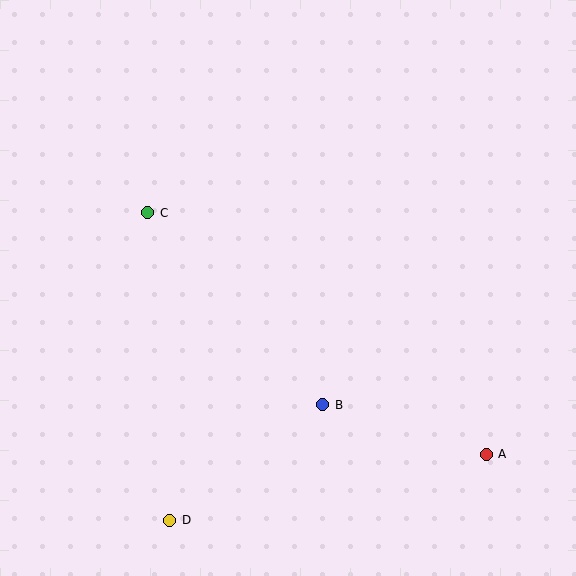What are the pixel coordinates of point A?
Point A is at (486, 454).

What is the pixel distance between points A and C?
The distance between A and C is 415 pixels.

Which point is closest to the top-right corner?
Point A is closest to the top-right corner.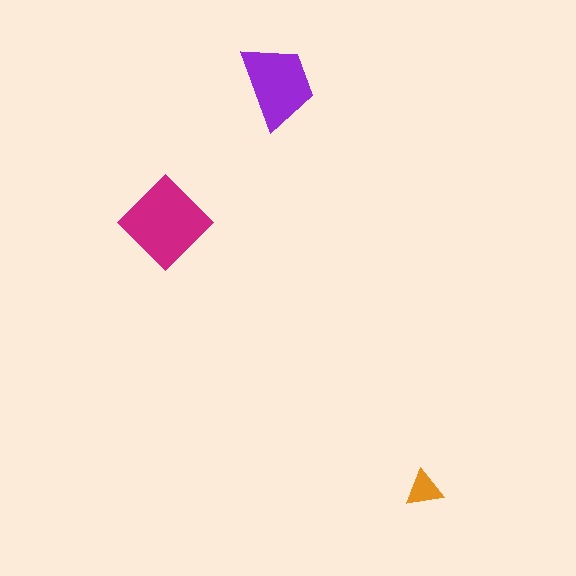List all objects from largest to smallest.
The magenta diamond, the purple trapezoid, the orange triangle.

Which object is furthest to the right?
The orange triangle is rightmost.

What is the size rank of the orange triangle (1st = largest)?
3rd.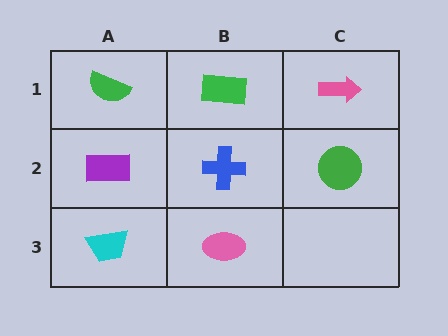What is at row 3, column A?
A cyan trapezoid.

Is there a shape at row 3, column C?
No, that cell is empty.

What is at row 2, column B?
A blue cross.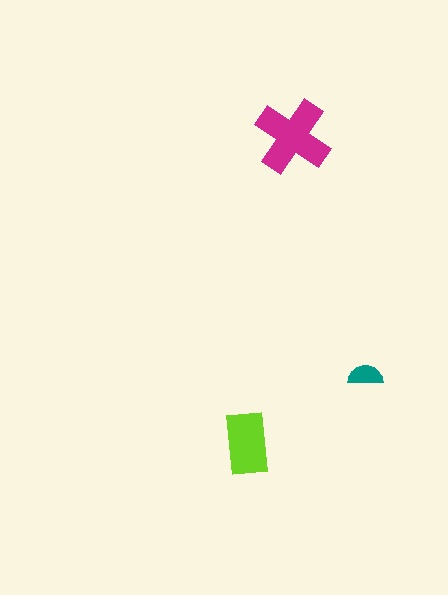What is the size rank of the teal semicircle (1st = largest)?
3rd.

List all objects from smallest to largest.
The teal semicircle, the lime rectangle, the magenta cross.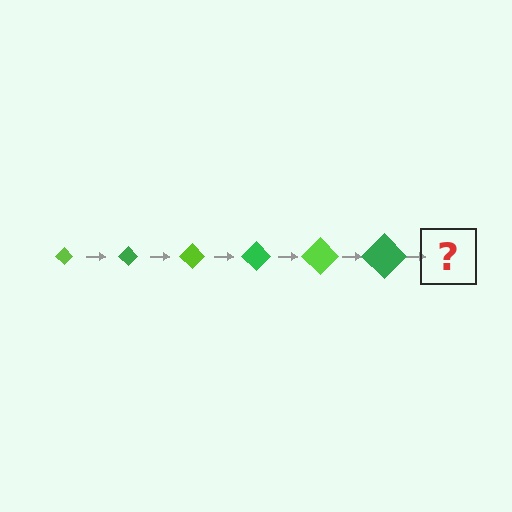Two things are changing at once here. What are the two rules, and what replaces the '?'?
The two rules are that the diamond grows larger each step and the color cycles through lime and green. The '?' should be a lime diamond, larger than the previous one.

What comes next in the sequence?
The next element should be a lime diamond, larger than the previous one.